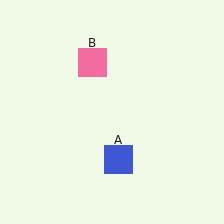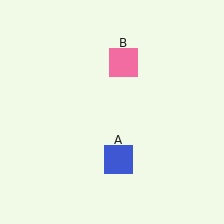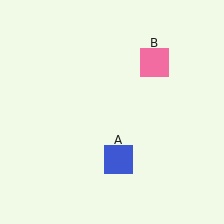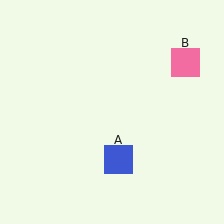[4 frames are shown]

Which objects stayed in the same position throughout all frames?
Blue square (object A) remained stationary.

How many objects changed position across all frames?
1 object changed position: pink square (object B).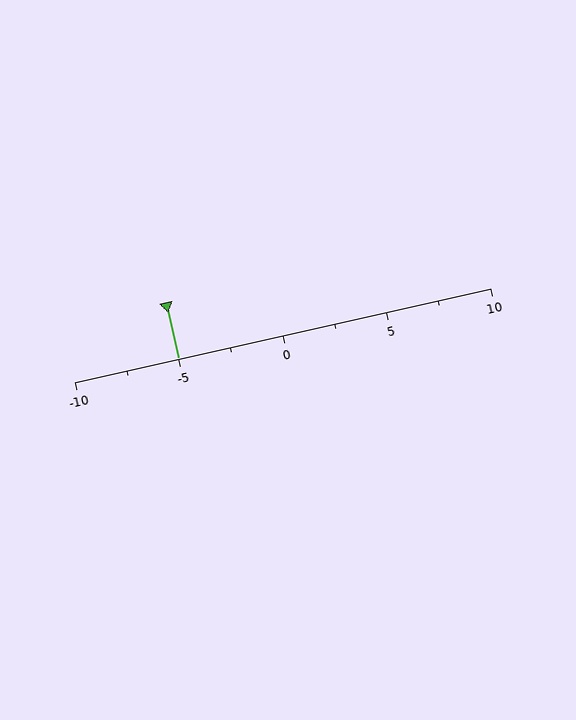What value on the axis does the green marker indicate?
The marker indicates approximately -5.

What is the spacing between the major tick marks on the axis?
The major ticks are spaced 5 apart.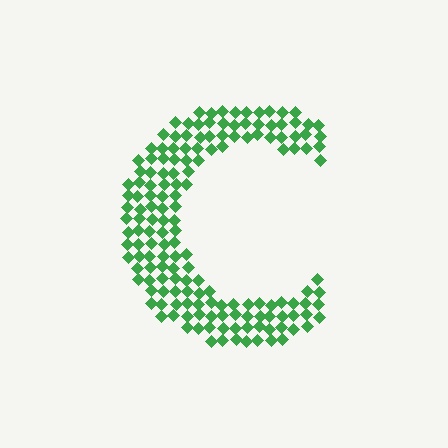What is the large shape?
The large shape is the letter C.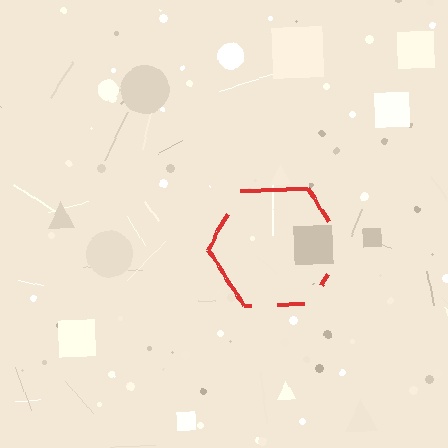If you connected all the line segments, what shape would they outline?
They would outline a hexagon.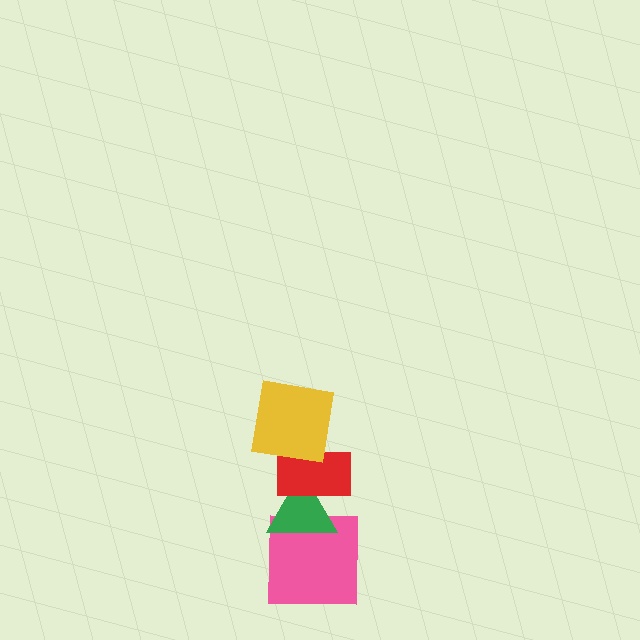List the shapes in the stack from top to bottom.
From top to bottom: the yellow square, the red rectangle, the green triangle, the pink square.